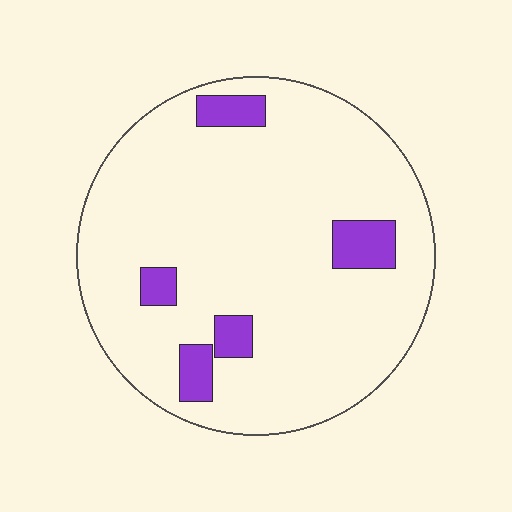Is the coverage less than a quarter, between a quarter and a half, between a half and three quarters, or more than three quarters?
Less than a quarter.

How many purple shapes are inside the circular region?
5.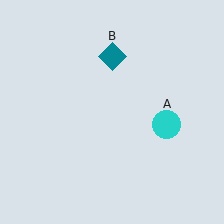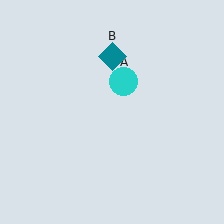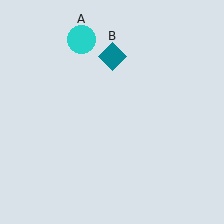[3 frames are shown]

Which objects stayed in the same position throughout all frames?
Teal diamond (object B) remained stationary.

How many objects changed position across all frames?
1 object changed position: cyan circle (object A).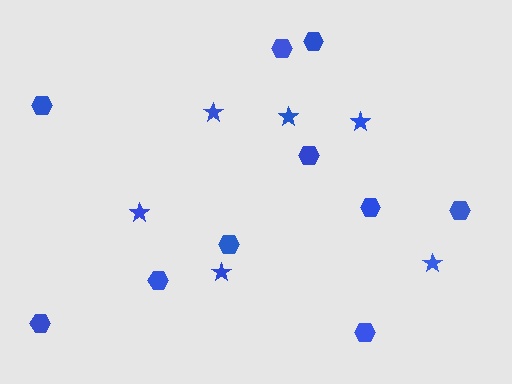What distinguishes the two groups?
There are 2 groups: one group of stars (6) and one group of hexagons (10).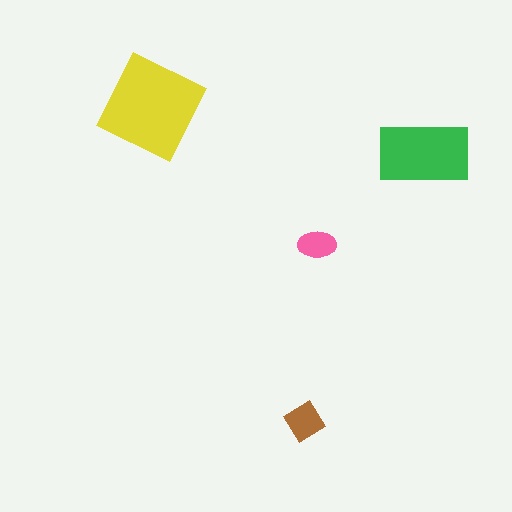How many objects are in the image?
There are 4 objects in the image.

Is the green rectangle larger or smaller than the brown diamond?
Larger.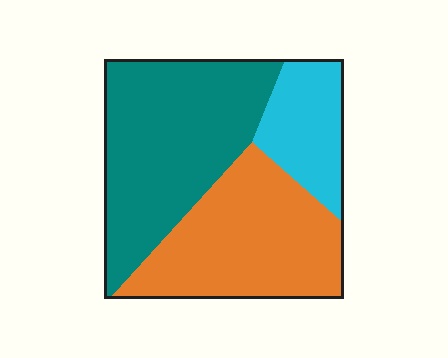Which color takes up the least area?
Cyan, at roughly 15%.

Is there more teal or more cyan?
Teal.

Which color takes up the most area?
Teal, at roughly 45%.